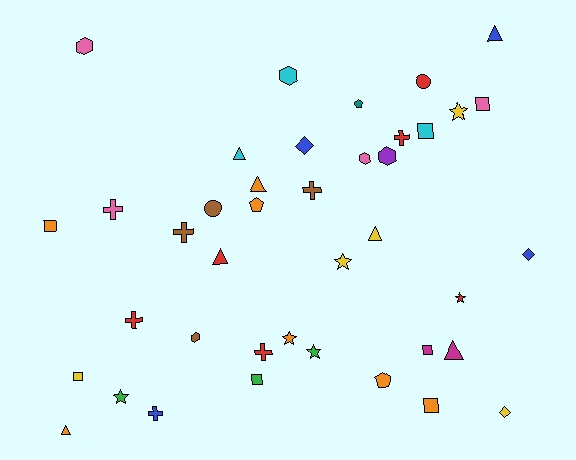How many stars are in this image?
There are 6 stars.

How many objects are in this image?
There are 40 objects.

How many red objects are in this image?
There are 6 red objects.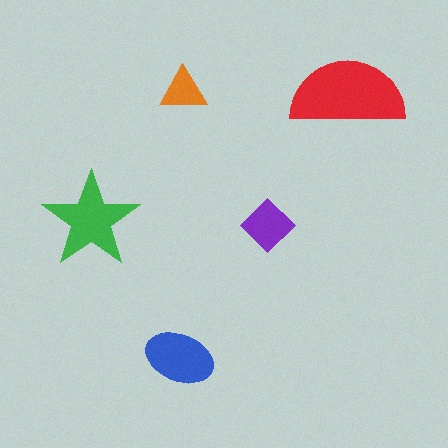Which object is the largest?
The red semicircle.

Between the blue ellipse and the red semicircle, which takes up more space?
The red semicircle.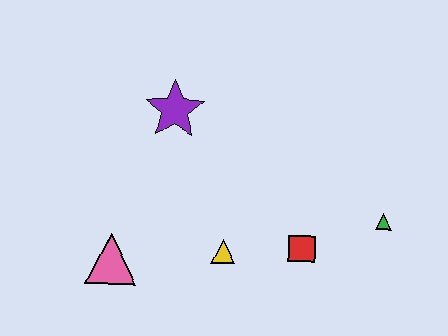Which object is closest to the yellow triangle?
The red square is closest to the yellow triangle.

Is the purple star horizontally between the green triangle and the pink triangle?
Yes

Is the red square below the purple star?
Yes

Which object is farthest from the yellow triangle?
The green triangle is farthest from the yellow triangle.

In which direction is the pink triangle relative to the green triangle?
The pink triangle is to the left of the green triangle.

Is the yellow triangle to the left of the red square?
Yes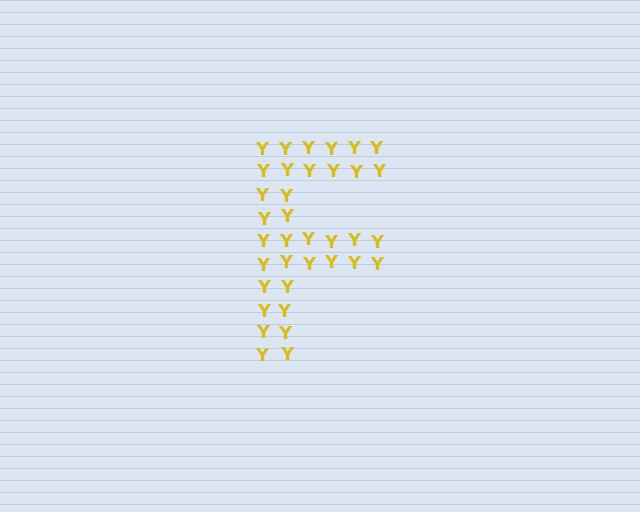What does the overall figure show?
The overall figure shows the letter F.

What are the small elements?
The small elements are letter Y's.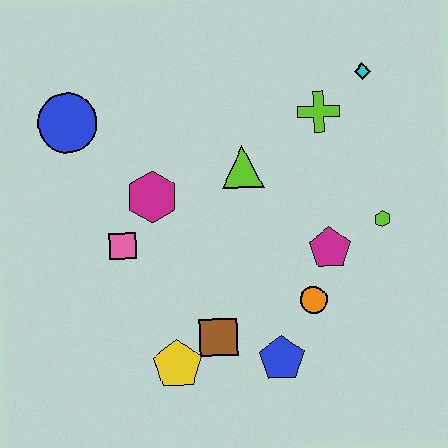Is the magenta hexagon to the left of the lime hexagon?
Yes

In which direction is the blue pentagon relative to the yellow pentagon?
The blue pentagon is to the right of the yellow pentagon.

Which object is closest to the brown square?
The yellow pentagon is closest to the brown square.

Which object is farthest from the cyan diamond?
The yellow pentagon is farthest from the cyan diamond.